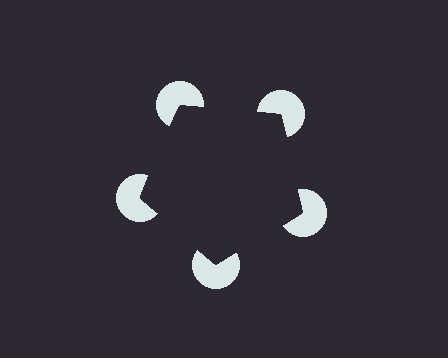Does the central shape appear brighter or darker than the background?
It typically appears slightly darker than the background, even though no actual brightness change is drawn.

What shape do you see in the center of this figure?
An illusory pentagon — its edges are inferred from the aligned wedge cuts in the pac-man discs, not physically drawn.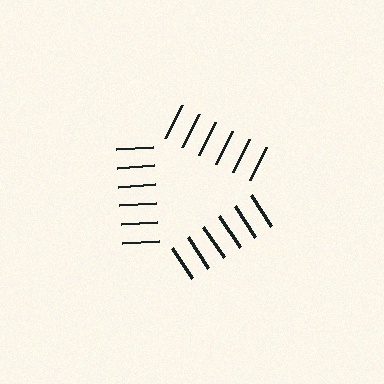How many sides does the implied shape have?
3 sides — the line-ends trace a triangle.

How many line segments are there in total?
18 — 6 along each of the 3 edges.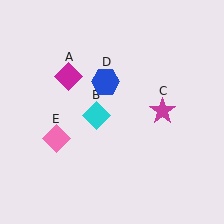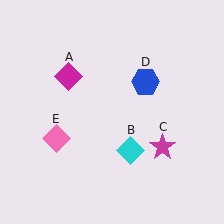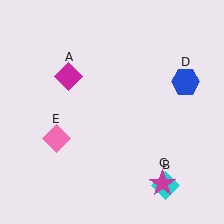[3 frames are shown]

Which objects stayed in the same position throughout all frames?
Magenta diamond (object A) and pink diamond (object E) remained stationary.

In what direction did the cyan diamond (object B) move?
The cyan diamond (object B) moved down and to the right.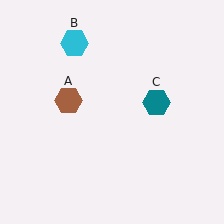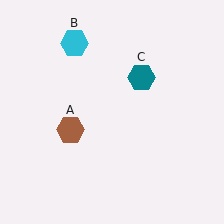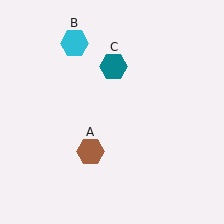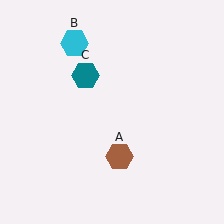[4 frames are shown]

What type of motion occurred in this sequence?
The brown hexagon (object A), teal hexagon (object C) rotated counterclockwise around the center of the scene.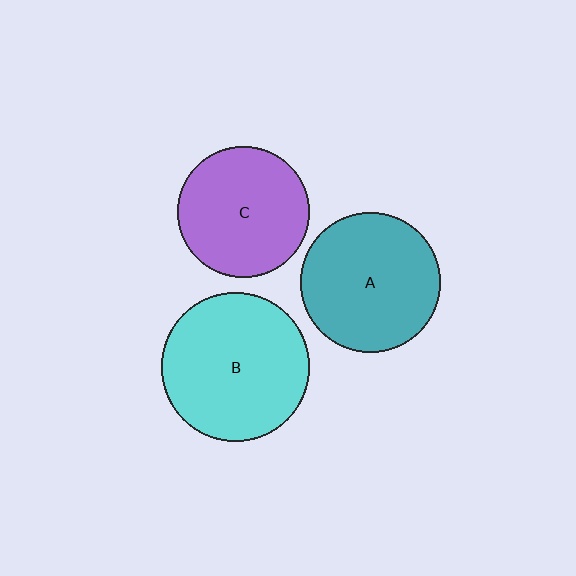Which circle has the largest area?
Circle B (cyan).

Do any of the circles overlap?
No, none of the circles overlap.